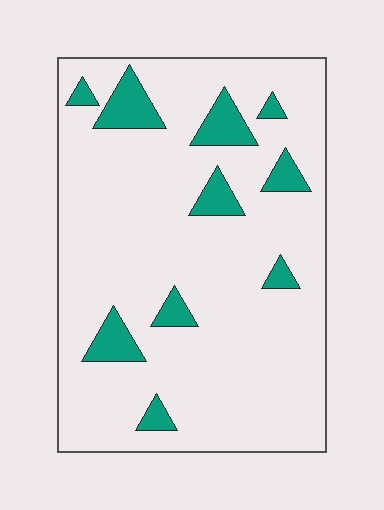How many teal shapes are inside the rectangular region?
10.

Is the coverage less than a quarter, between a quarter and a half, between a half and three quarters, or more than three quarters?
Less than a quarter.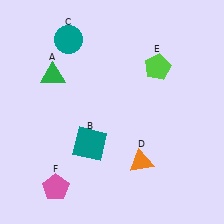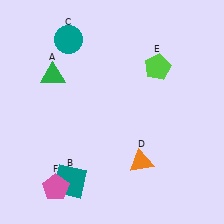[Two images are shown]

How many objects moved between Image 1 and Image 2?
1 object moved between the two images.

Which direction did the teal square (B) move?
The teal square (B) moved down.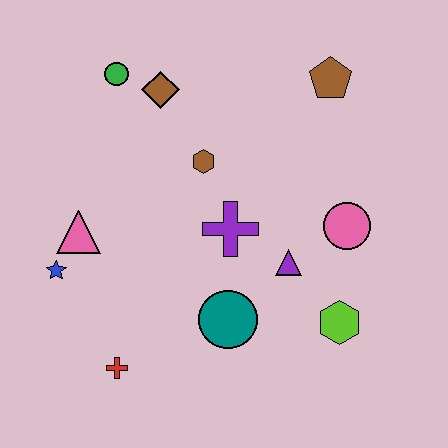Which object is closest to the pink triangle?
The blue star is closest to the pink triangle.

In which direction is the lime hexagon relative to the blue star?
The lime hexagon is to the right of the blue star.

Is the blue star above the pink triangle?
No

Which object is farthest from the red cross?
The brown pentagon is farthest from the red cross.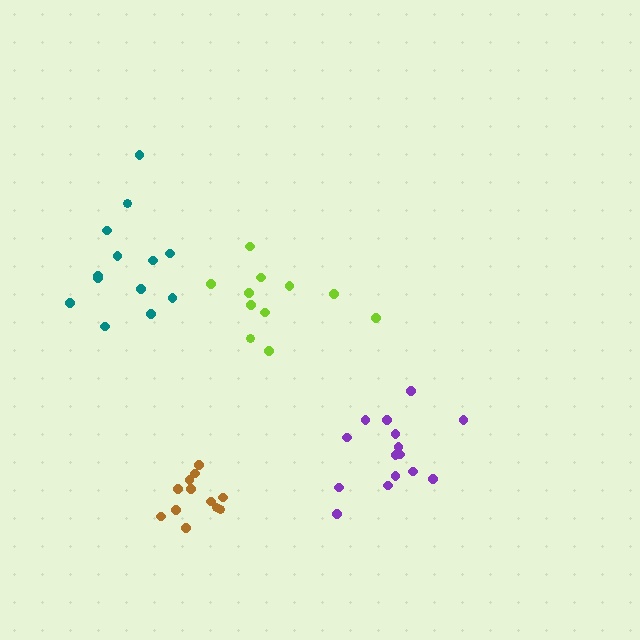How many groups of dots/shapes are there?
There are 4 groups.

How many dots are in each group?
Group 1: 12 dots, Group 2: 11 dots, Group 3: 15 dots, Group 4: 13 dots (51 total).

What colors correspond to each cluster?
The clusters are colored: brown, lime, purple, teal.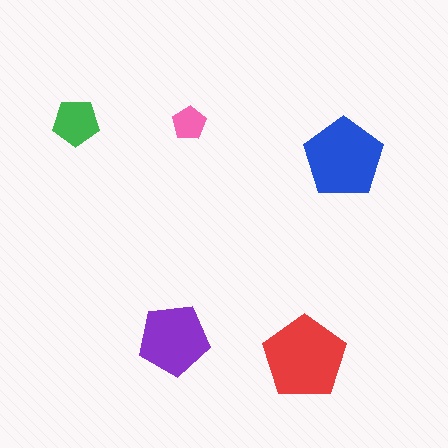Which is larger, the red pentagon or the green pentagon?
The red one.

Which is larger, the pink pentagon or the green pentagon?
The green one.